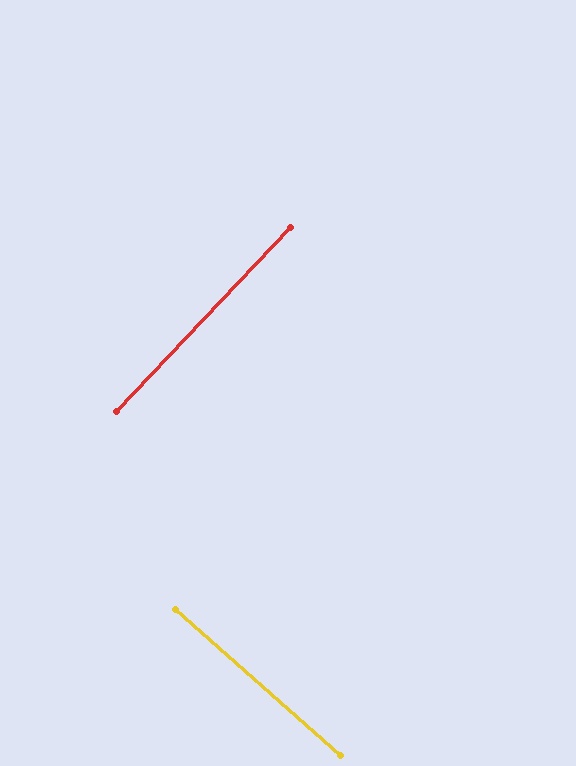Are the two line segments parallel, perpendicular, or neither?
Perpendicular — they meet at approximately 88°.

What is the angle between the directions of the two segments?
Approximately 88 degrees.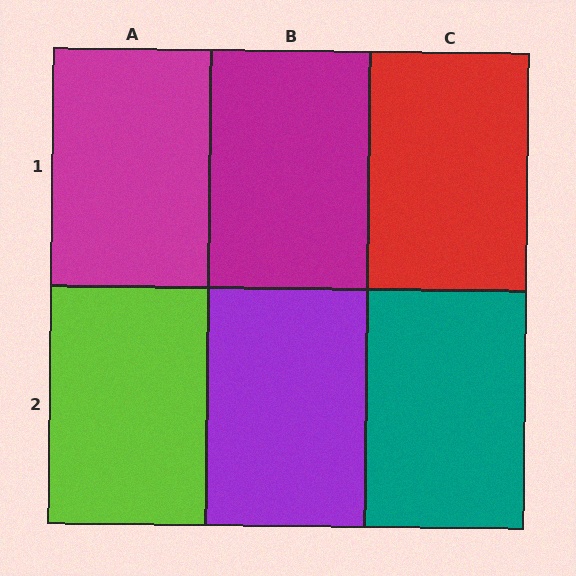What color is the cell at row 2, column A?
Lime.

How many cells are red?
1 cell is red.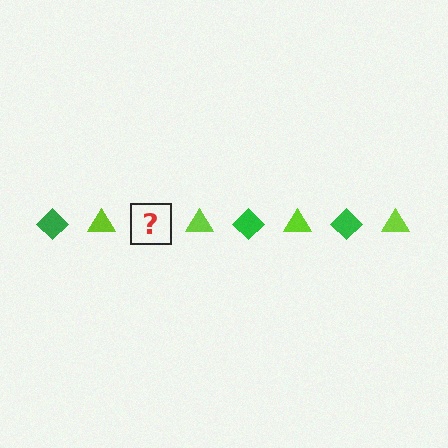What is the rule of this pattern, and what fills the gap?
The rule is that the pattern alternates between green diamond and lime triangle. The gap should be filled with a green diamond.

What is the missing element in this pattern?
The missing element is a green diamond.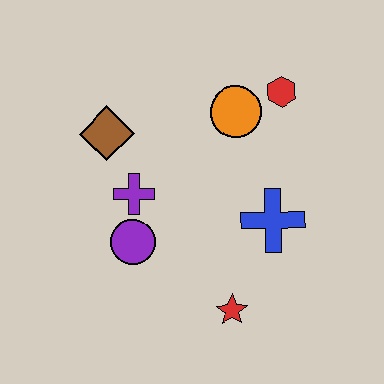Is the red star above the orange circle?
No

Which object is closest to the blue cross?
The red star is closest to the blue cross.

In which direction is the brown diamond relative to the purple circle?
The brown diamond is above the purple circle.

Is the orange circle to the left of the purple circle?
No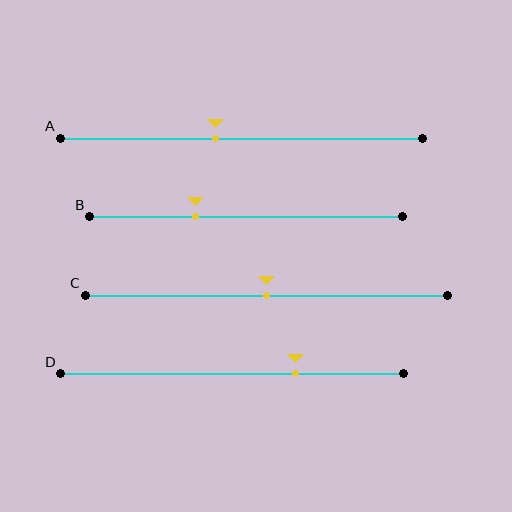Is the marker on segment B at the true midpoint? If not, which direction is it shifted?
No, the marker on segment B is shifted to the left by about 16% of the segment length.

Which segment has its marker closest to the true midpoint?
Segment C has its marker closest to the true midpoint.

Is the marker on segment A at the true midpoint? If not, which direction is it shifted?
No, the marker on segment A is shifted to the left by about 7% of the segment length.